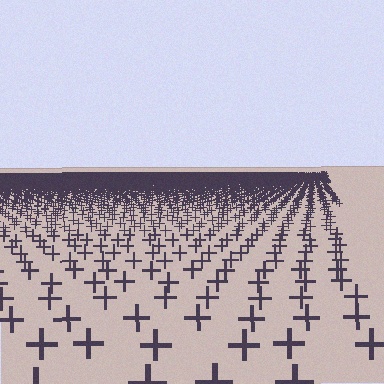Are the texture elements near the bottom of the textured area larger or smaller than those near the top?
Larger. Near the bottom, elements are closer to the viewer and appear at a bigger on-screen size.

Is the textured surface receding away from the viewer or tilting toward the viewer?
The surface is receding away from the viewer. Texture elements get smaller and denser toward the top.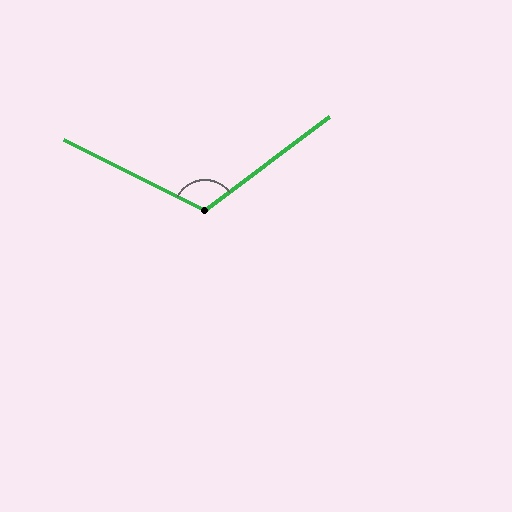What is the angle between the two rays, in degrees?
Approximately 116 degrees.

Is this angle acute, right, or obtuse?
It is obtuse.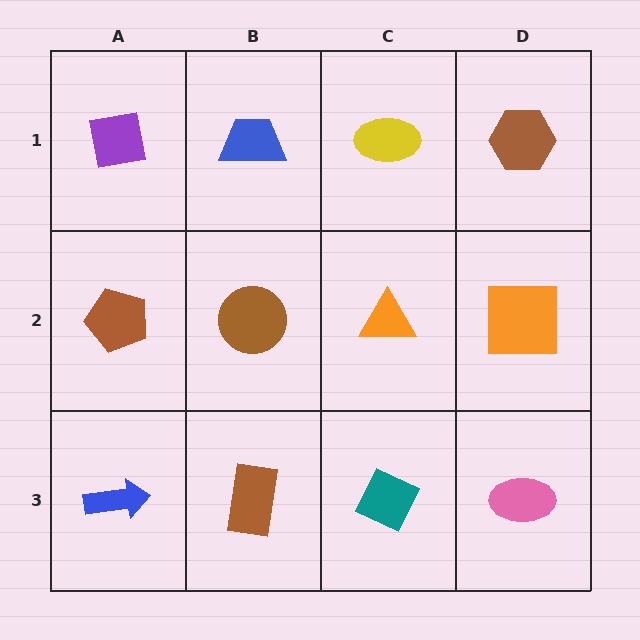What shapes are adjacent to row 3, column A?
A brown pentagon (row 2, column A), a brown rectangle (row 3, column B).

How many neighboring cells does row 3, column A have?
2.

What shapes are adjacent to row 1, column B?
A brown circle (row 2, column B), a purple square (row 1, column A), a yellow ellipse (row 1, column C).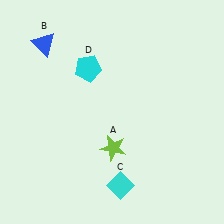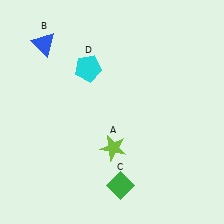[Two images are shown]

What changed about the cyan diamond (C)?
In Image 1, C is cyan. In Image 2, it changed to green.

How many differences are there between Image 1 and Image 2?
There is 1 difference between the two images.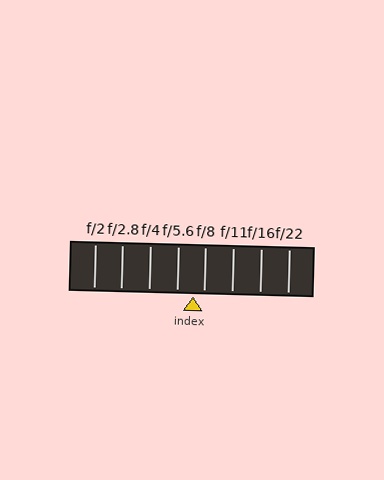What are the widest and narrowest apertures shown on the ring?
The widest aperture shown is f/2 and the narrowest is f/22.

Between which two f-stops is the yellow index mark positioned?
The index mark is between f/5.6 and f/8.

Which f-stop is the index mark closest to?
The index mark is closest to f/8.